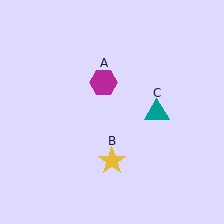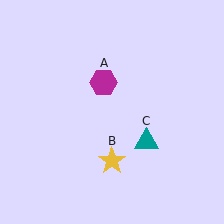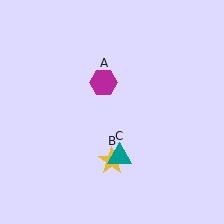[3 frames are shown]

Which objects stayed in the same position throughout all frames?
Magenta hexagon (object A) and yellow star (object B) remained stationary.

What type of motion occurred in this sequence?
The teal triangle (object C) rotated clockwise around the center of the scene.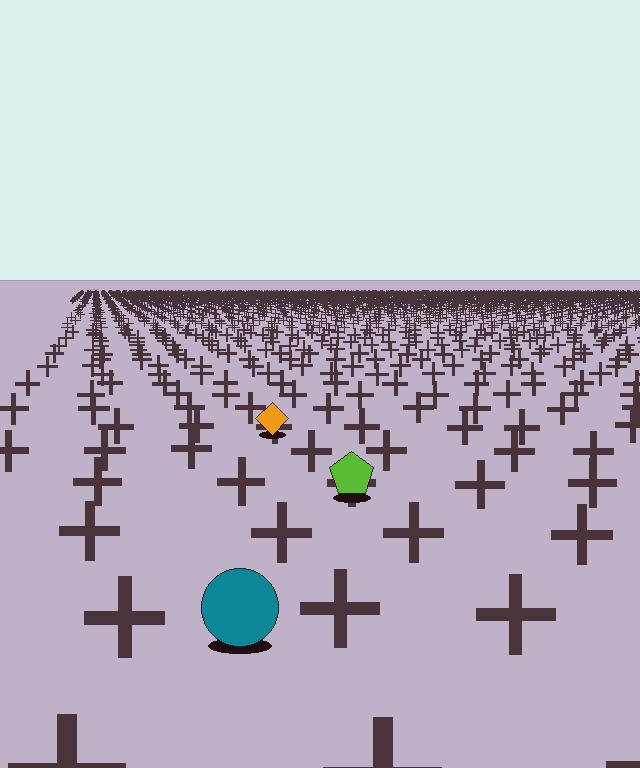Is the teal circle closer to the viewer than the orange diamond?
Yes. The teal circle is closer — you can tell from the texture gradient: the ground texture is coarser near it.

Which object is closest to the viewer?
The teal circle is closest. The texture marks near it are larger and more spread out.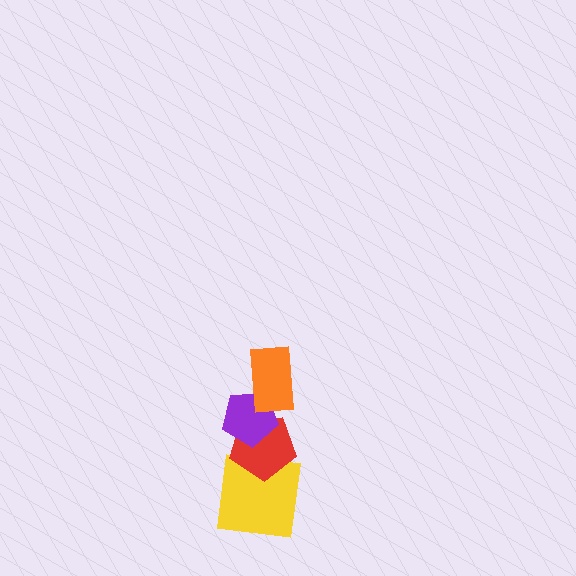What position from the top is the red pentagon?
The red pentagon is 3rd from the top.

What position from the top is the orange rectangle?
The orange rectangle is 1st from the top.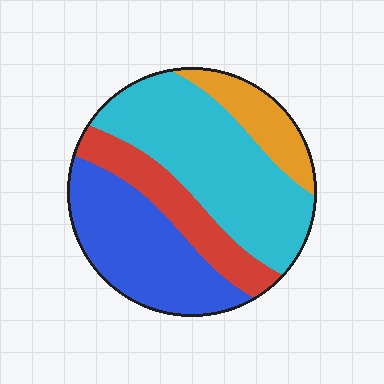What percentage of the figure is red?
Red covers roughly 15% of the figure.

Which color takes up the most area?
Cyan, at roughly 40%.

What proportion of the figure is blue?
Blue takes up about one third (1/3) of the figure.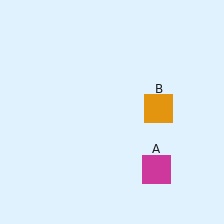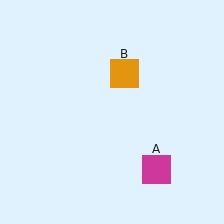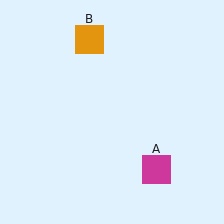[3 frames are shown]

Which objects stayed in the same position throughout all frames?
Magenta square (object A) remained stationary.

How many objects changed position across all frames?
1 object changed position: orange square (object B).